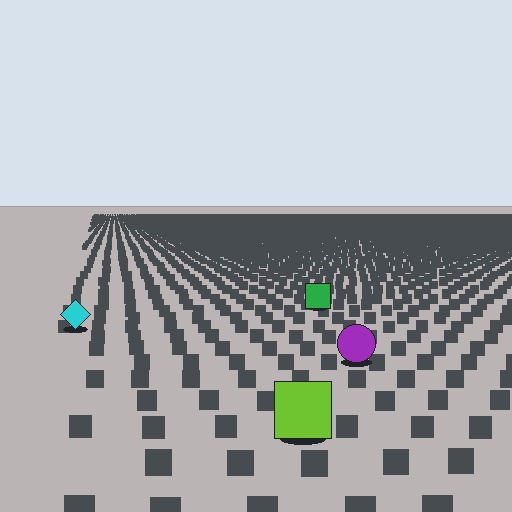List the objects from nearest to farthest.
From nearest to farthest: the lime square, the purple circle, the cyan diamond, the green square.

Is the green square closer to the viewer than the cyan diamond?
No. The cyan diamond is closer — you can tell from the texture gradient: the ground texture is coarser near it.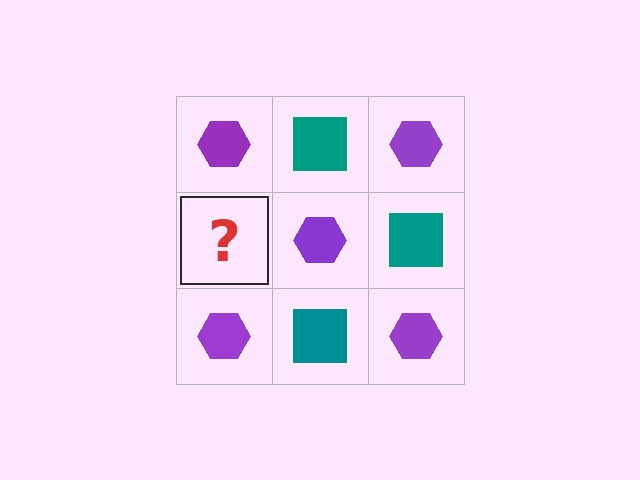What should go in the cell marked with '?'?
The missing cell should contain a teal square.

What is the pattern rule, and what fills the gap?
The rule is that it alternates purple hexagon and teal square in a checkerboard pattern. The gap should be filled with a teal square.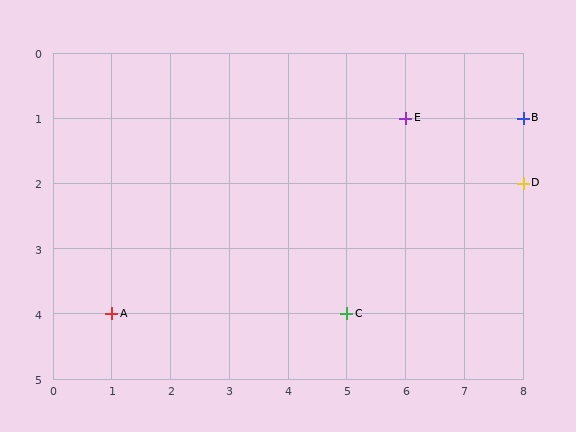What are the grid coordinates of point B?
Point B is at grid coordinates (8, 1).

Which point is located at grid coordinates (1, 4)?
Point A is at (1, 4).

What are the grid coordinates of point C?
Point C is at grid coordinates (5, 4).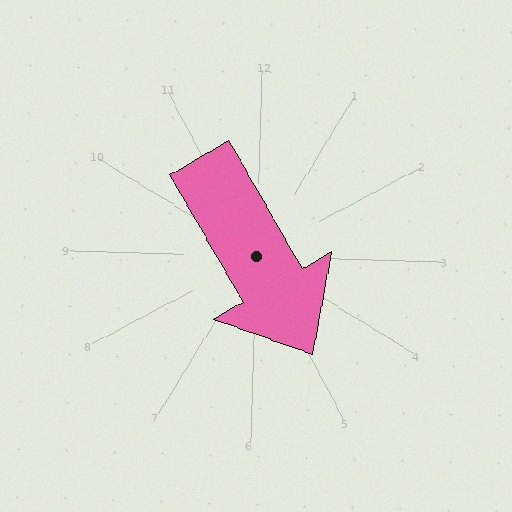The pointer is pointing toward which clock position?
Roughly 5 o'clock.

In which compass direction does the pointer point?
Southeast.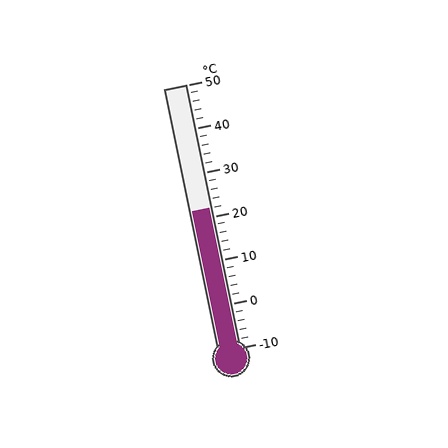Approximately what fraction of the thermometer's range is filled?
The thermometer is filled to approximately 55% of its range.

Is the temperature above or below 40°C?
The temperature is below 40°C.